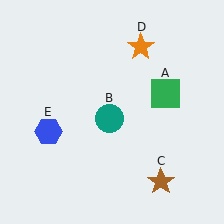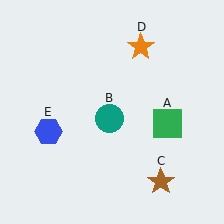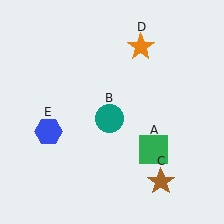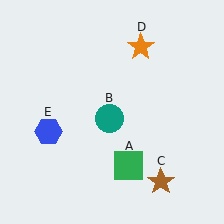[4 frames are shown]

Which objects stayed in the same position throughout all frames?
Teal circle (object B) and brown star (object C) and orange star (object D) and blue hexagon (object E) remained stationary.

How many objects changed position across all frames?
1 object changed position: green square (object A).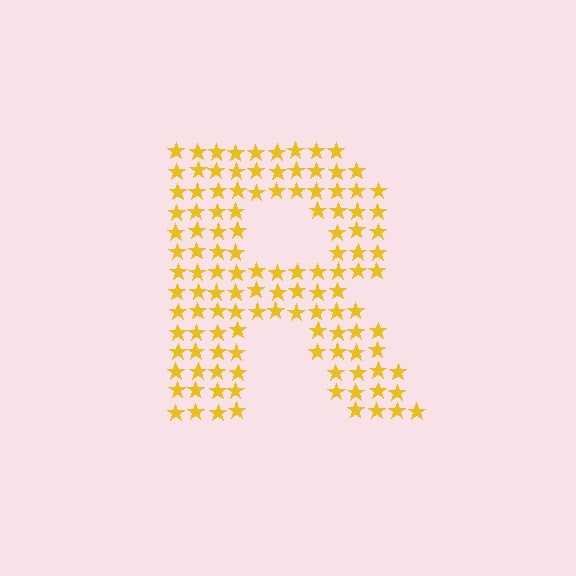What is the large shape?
The large shape is the letter R.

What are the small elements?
The small elements are stars.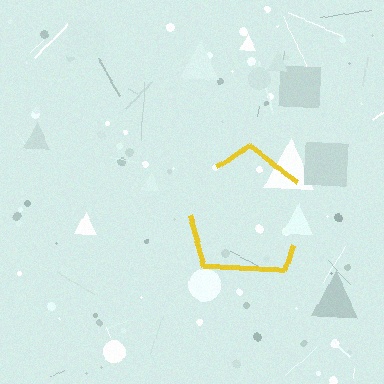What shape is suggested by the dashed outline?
The dashed outline suggests a pentagon.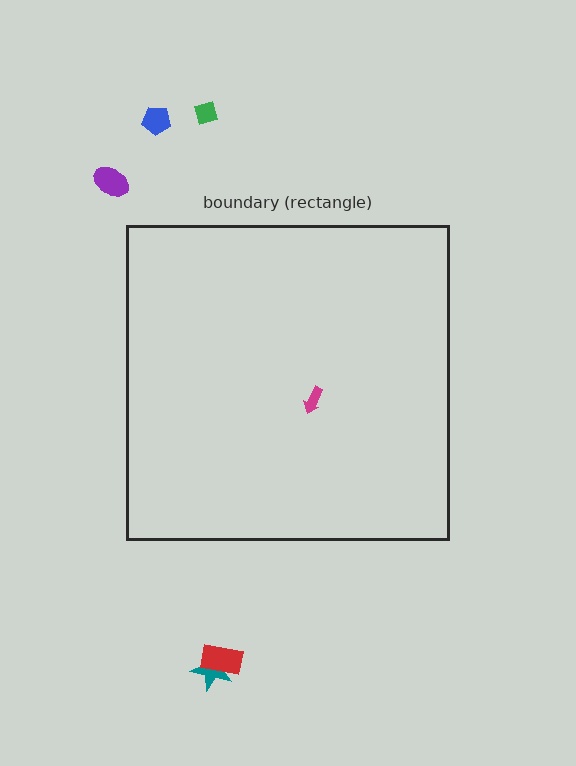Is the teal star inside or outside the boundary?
Outside.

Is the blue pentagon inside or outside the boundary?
Outside.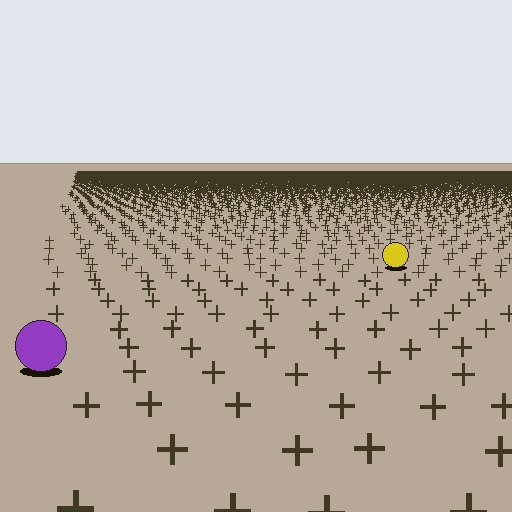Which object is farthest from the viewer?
The yellow circle is farthest from the viewer. It appears smaller and the ground texture around it is denser.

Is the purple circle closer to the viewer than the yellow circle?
Yes. The purple circle is closer — you can tell from the texture gradient: the ground texture is coarser near it.